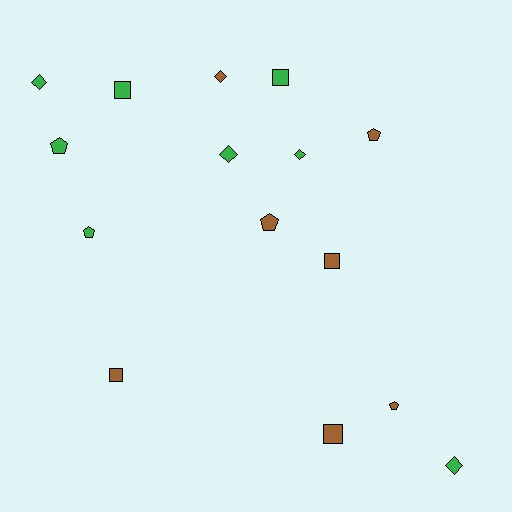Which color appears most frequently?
Green, with 8 objects.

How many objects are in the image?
There are 15 objects.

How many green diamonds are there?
There are 4 green diamonds.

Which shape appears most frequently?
Square, with 5 objects.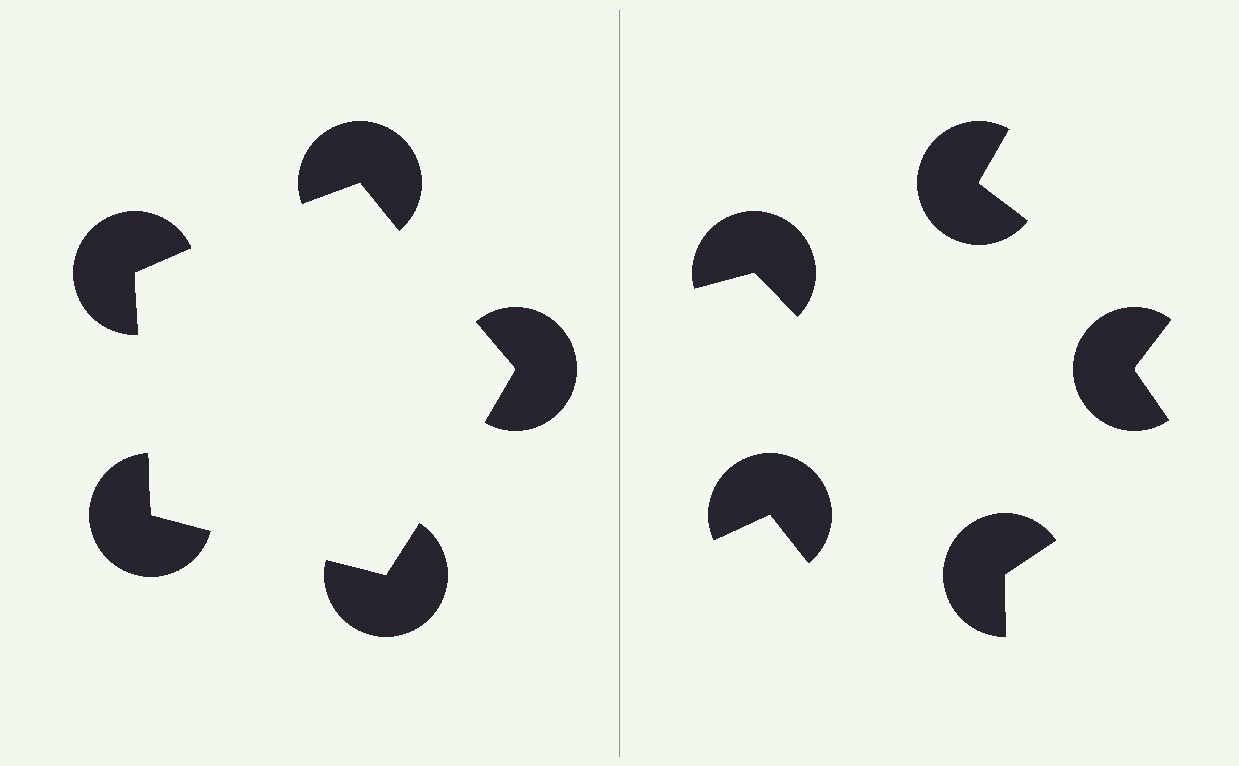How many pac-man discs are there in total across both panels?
10 — 5 on each side.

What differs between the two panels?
The pac-man discs are positioned identically on both sides; only the wedge orientations differ. On the left they align to a pentagon; on the right they are misaligned.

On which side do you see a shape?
An illusory pentagon appears on the left side. On the right side the wedge cuts are rotated, so no coherent shape forms.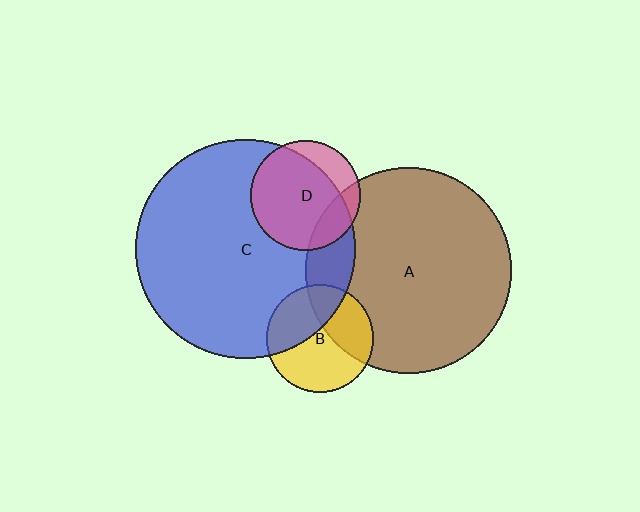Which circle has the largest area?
Circle C (blue).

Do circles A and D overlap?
Yes.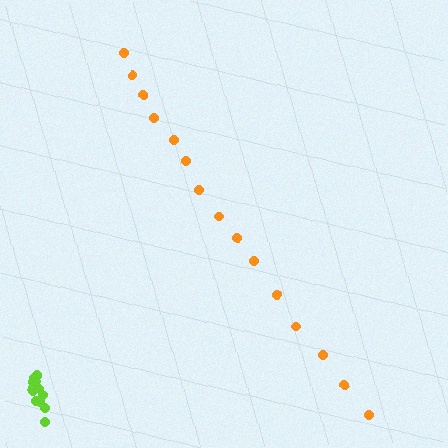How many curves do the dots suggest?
There are 2 distinct paths.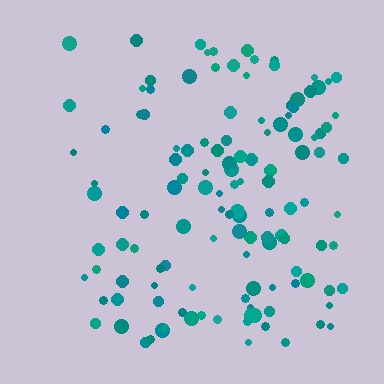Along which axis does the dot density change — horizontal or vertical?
Horizontal.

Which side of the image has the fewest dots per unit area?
The left.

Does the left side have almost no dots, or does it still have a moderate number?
Still a moderate number, just noticeably fewer than the right.